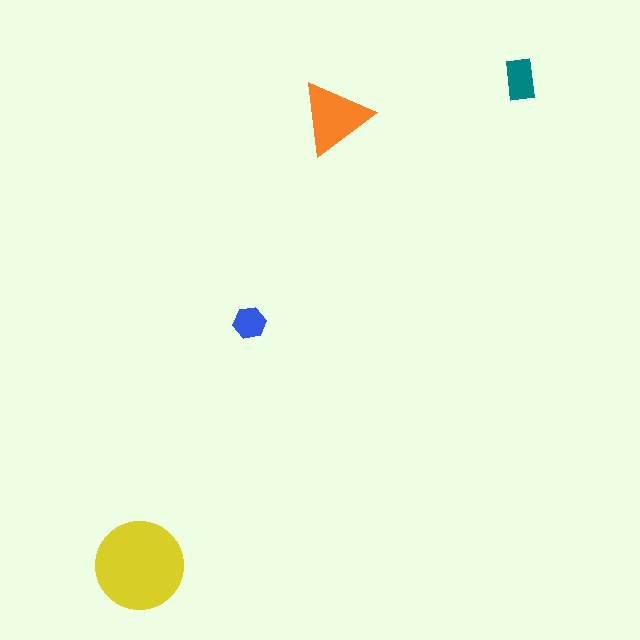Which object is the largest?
The yellow circle.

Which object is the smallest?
The blue hexagon.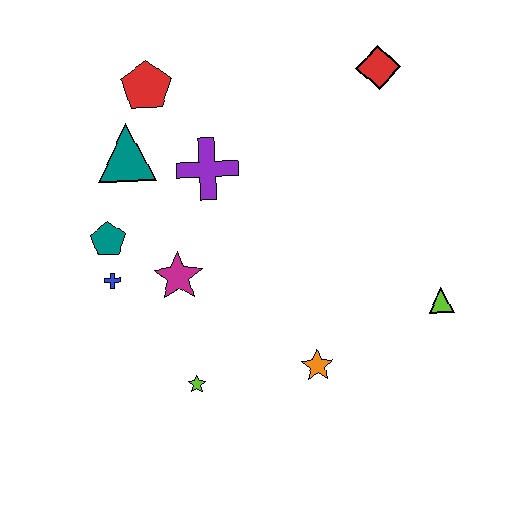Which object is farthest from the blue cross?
The red diamond is farthest from the blue cross.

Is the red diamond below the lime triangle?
No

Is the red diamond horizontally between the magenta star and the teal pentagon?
No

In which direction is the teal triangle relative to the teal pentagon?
The teal triangle is above the teal pentagon.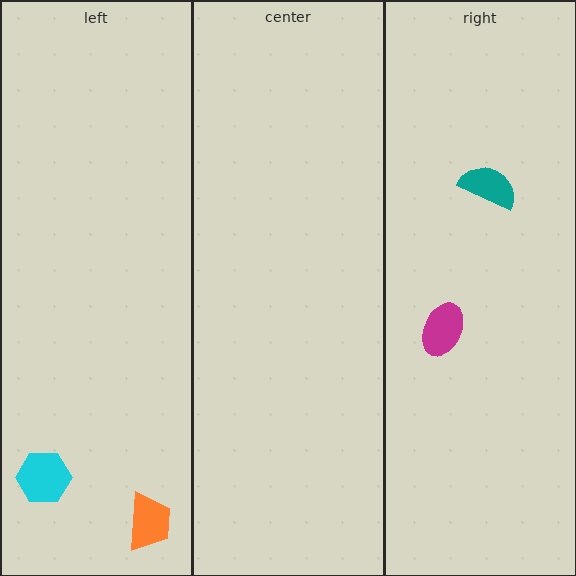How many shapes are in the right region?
2.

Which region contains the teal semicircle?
The right region.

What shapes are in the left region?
The cyan hexagon, the orange trapezoid.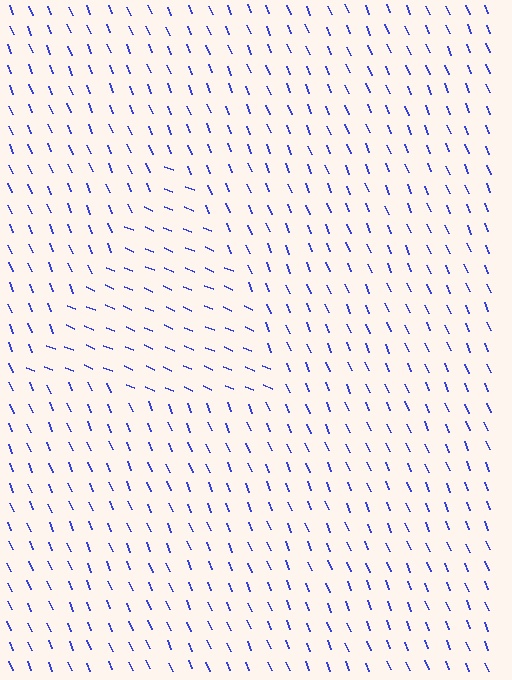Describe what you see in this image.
The image is filled with small blue line segments. A triangle region in the image has lines oriented differently from the surrounding lines, creating a visible texture boundary.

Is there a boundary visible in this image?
Yes, there is a texture boundary formed by a change in line orientation.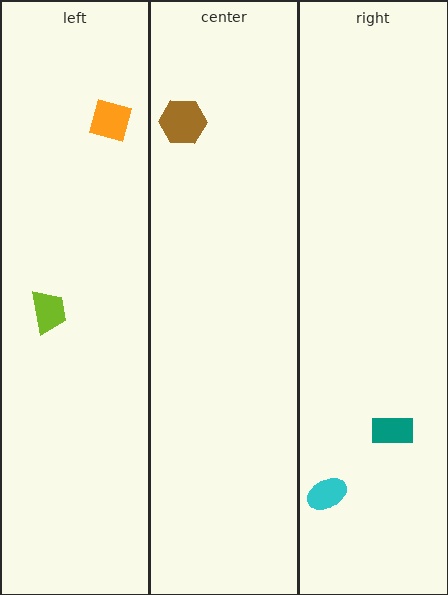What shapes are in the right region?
The cyan ellipse, the teal rectangle.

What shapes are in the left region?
The orange square, the lime trapezoid.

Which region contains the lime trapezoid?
The left region.